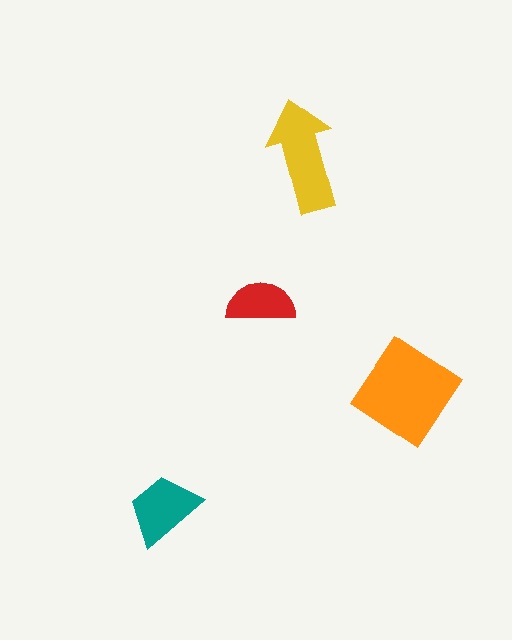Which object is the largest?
The orange diamond.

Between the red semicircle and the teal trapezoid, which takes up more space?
The teal trapezoid.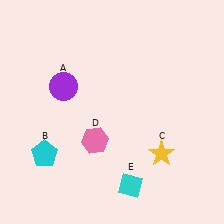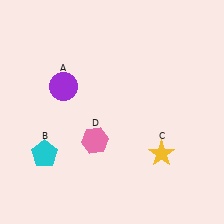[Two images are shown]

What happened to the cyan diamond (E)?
The cyan diamond (E) was removed in Image 2. It was in the bottom-right area of Image 1.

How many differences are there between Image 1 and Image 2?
There is 1 difference between the two images.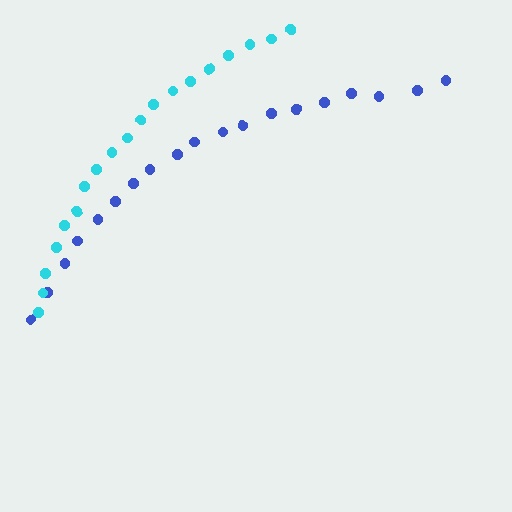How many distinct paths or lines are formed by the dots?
There are 2 distinct paths.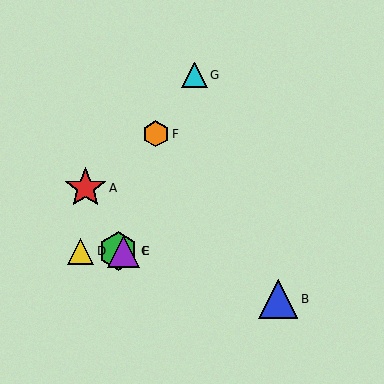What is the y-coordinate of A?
Object A is at y≈188.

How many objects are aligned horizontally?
3 objects (C, D, E) are aligned horizontally.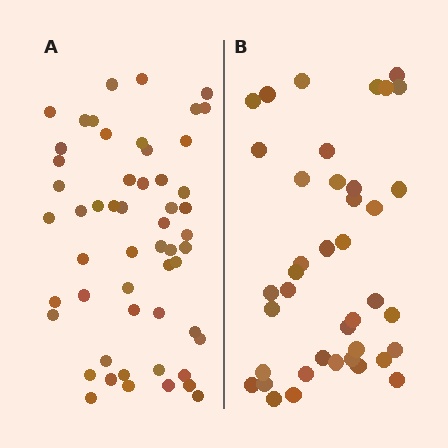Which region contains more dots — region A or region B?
Region A (the left region) has more dots.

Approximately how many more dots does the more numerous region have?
Region A has approximately 15 more dots than region B.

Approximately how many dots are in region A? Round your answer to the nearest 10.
About 50 dots. (The exact count is 54, which rounds to 50.)